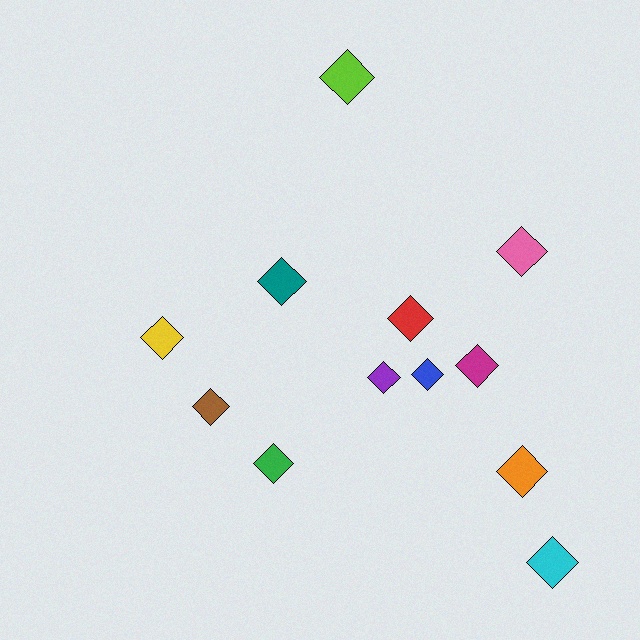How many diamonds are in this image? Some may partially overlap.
There are 12 diamonds.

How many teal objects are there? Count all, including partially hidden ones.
There is 1 teal object.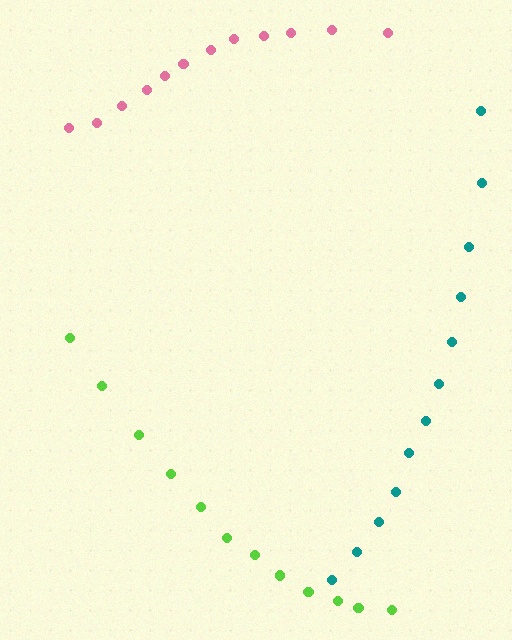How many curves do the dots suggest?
There are 3 distinct paths.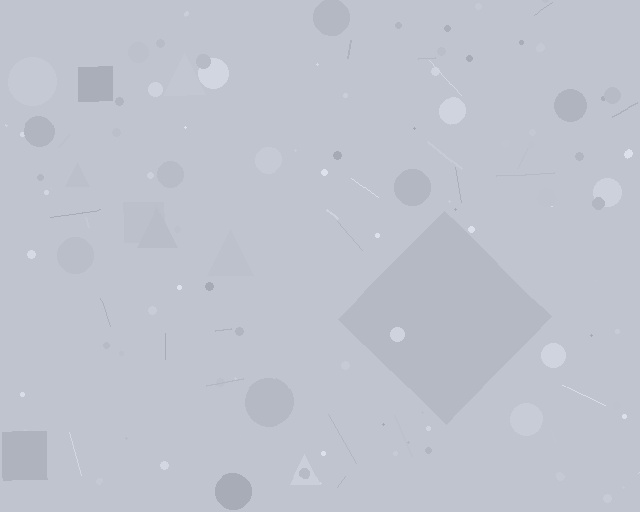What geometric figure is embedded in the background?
A diamond is embedded in the background.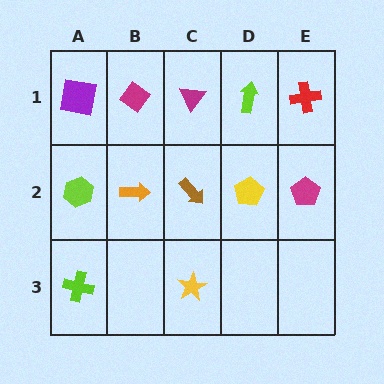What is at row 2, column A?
A lime hexagon.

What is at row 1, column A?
A purple square.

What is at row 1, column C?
A magenta triangle.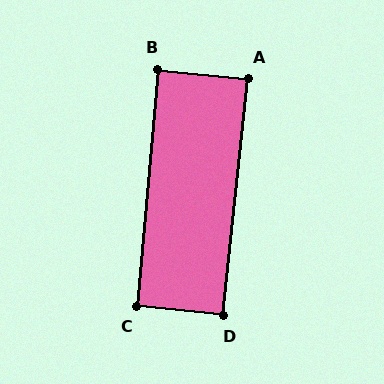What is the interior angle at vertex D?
Approximately 90 degrees (approximately right).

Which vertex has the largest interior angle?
C, at approximately 91 degrees.